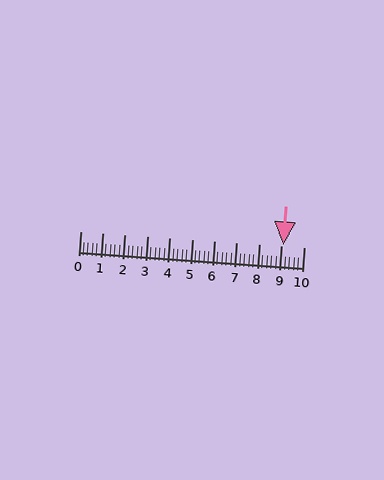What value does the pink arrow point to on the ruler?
The pink arrow points to approximately 9.1.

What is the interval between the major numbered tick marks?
The major tick marks are spaced 1 units apart.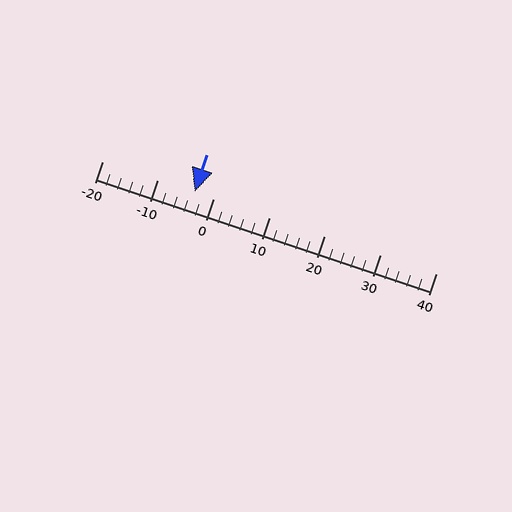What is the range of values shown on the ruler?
The ruler shows values from -20 to 40.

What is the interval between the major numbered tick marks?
The major tick marks are spaced 10 units apart.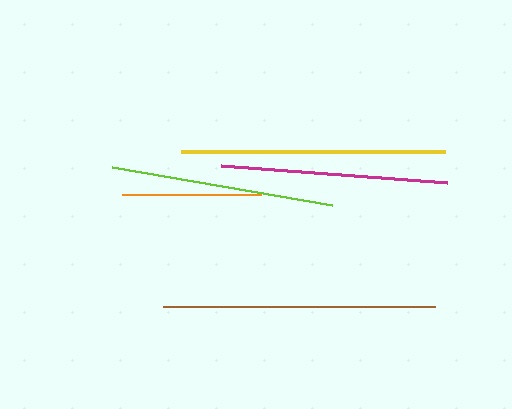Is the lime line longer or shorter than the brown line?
The brown line is longer than the lime line.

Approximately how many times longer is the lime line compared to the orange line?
The lime line is approximately 1.6 times the length of the orange line.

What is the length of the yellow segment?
The yellow segment is approximately 264 pixels long.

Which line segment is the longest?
The brown line is the longest at approximately 272 pixels.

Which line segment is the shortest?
The orange line is the shortest at approximately 140 pixels.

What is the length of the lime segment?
The lime segment is approximately 223 pixels long.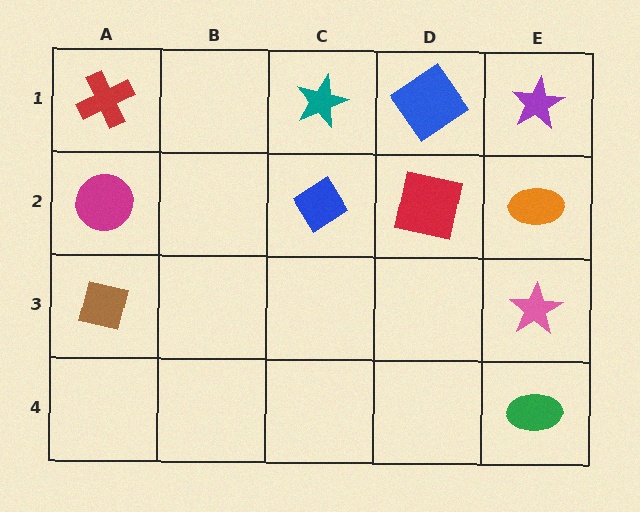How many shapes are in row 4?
1 shape.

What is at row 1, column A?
A red cross.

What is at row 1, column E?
A purple star.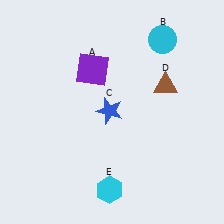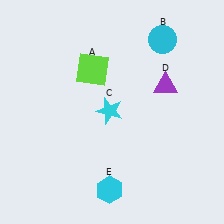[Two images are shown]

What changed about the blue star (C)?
In Image 1, C is blue. In Image 2, it changed to cyan.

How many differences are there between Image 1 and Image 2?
There are 3 differences between the two images.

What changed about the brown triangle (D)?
In Image 1, D is brown. In Image 2, it changed to purple.